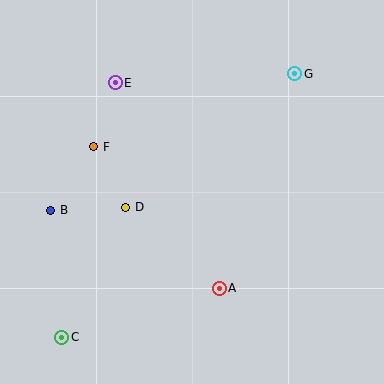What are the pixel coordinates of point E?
Point E is at (115, 83).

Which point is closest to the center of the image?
Point D at (126, 207) is closest to the center.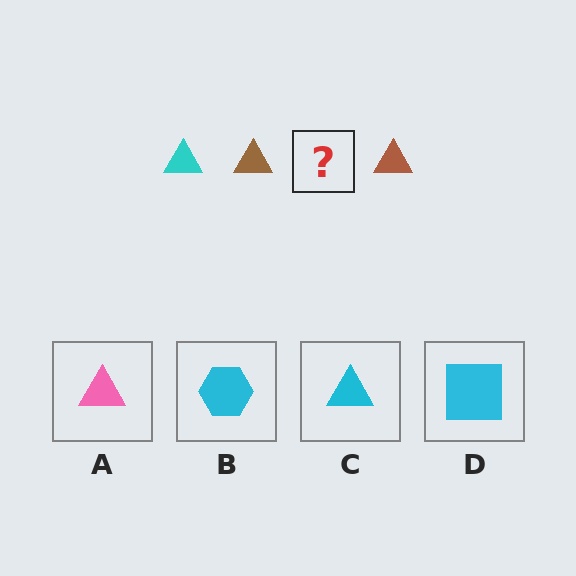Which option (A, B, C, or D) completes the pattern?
C.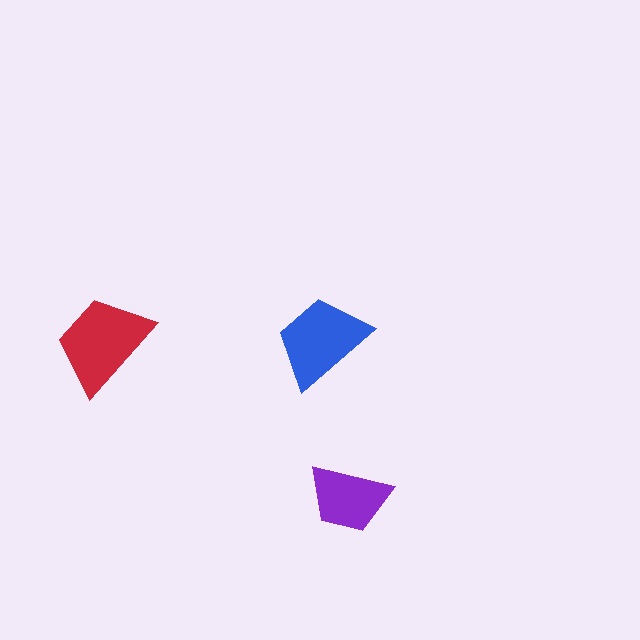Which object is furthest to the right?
The purple trapezoid is rightmost.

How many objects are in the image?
There are 3 objects in the image.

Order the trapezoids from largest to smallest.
the red one, the blue one, the purple one.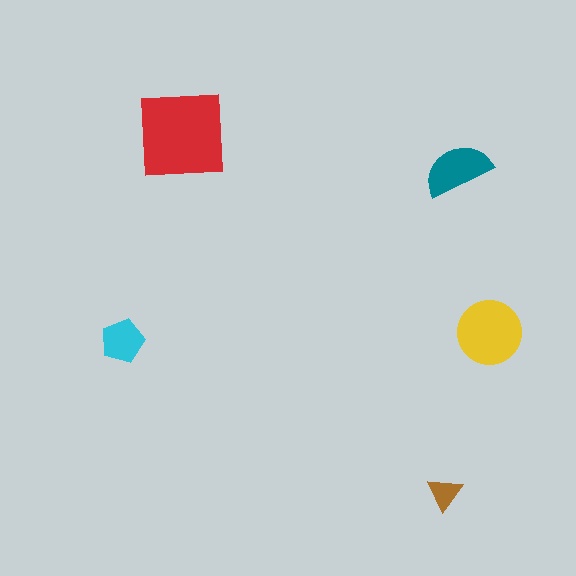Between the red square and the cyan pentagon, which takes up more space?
The red square.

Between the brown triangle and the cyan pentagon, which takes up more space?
The cyan pentagon.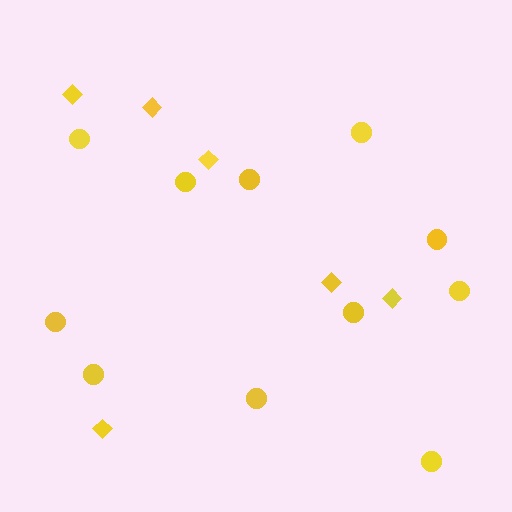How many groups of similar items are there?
There are 2 groups: one group of diamonds (6) and one group of circles (11).